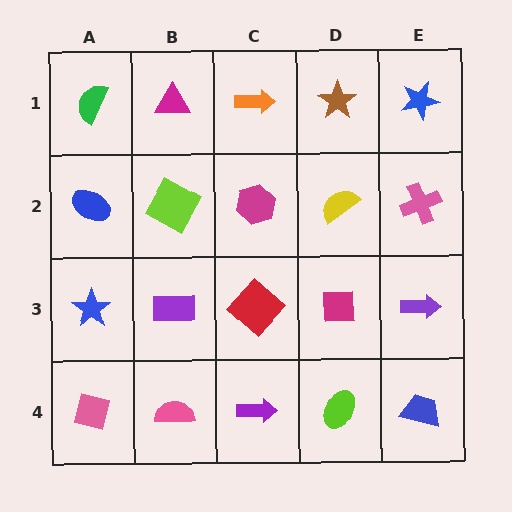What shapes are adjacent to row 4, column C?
A red diamond (row 3, column C), a pink semicircle (row 4, column B), a lime ellipse (row 4, column D).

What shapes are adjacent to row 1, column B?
A lime square (row 2, column B), a green semicircle (row 1, column A), an orange arrow (row 1, column C).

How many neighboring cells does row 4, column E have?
2.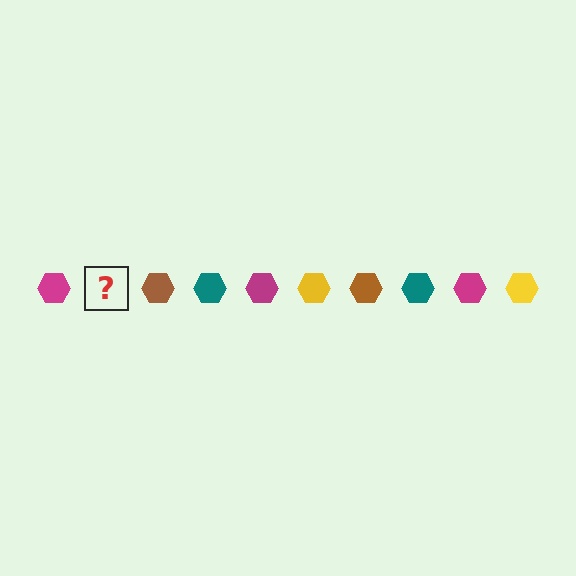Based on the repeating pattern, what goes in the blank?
The blank should be a yellow hexagon.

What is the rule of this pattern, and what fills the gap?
The rule is that the pattern cycles through magenta, yellow, brown, teal hexagons. The gap should be filled with a yellow hexagon.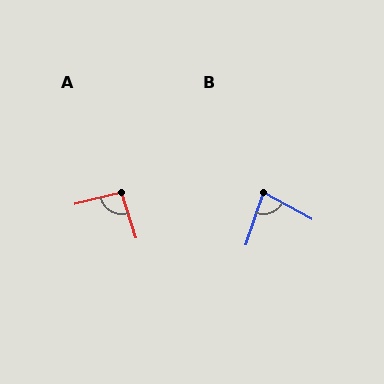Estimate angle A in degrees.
Approximately 94 degrees.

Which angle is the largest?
A, at approximately 94 degrees.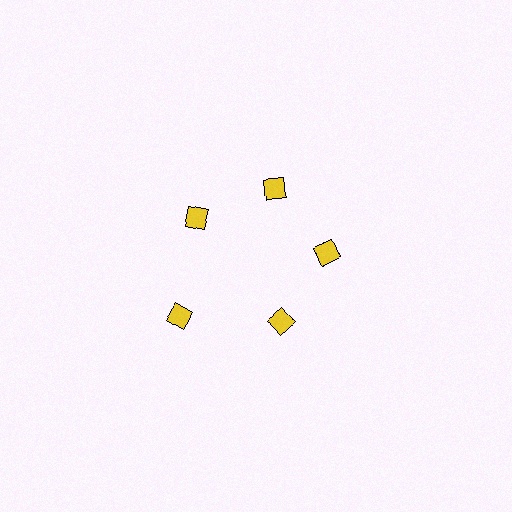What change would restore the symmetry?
The symmetry would be restored by moving it inward, back onto the ring so that all 5 diamonds sit at equal angles and equal distance from the center.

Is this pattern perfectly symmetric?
No. The 5 yellow diamonds are arranged in a ring, but one element near the 8 o'clock position is pushed outward from the center, breaking the 5-fold rotational symmetry.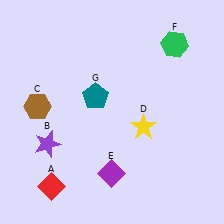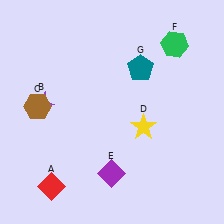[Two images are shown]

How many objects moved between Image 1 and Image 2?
2 objects moved between the two images.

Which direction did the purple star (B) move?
The purple star (B) moved up.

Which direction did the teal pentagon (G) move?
The teal pentagon (G) moved right.